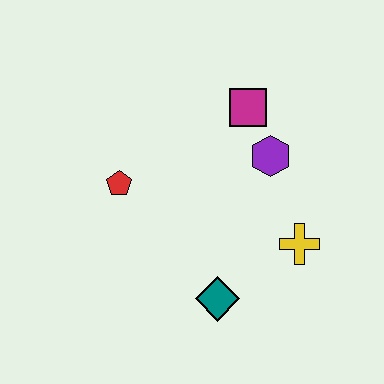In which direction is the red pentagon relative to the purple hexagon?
The red pentagon is to the left of the purple hexagon.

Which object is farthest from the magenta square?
The teal diamond is farthest from the magenta square.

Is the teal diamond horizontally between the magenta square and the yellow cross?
No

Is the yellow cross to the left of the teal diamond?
No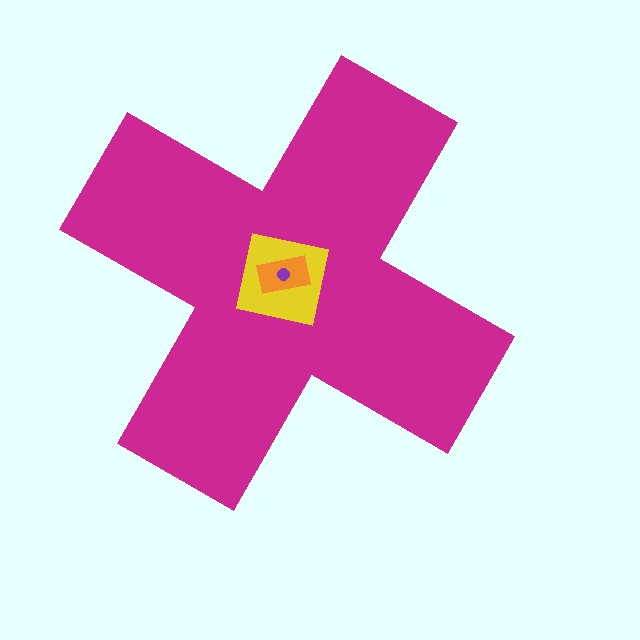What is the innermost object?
The purple circle.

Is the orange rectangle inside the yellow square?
Yes.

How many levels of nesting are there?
4.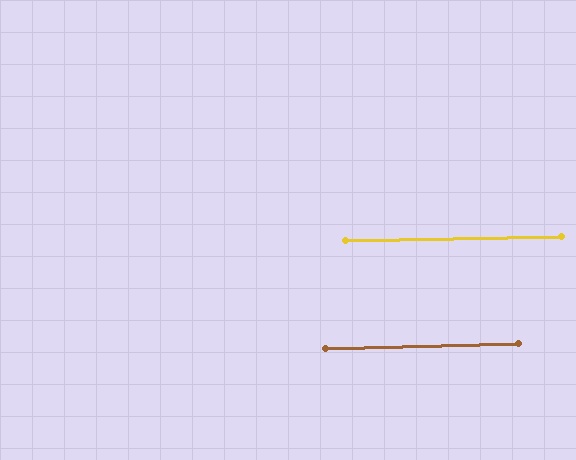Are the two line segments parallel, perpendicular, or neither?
Parallel — their directions differ by only 0.1°.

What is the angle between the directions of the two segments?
Approximately 0 degrees.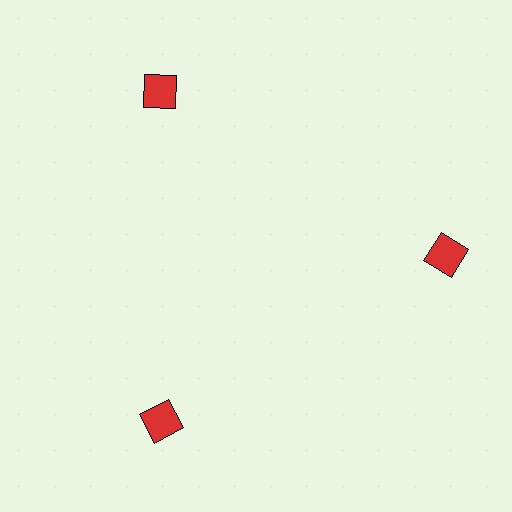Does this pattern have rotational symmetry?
Yes, this pattern has 3-fold rotational symmetry. It looks the same after rotating 120 degrees around the center.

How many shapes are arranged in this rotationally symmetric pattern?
There are 3 shapes, arranged in 3 groups of 1.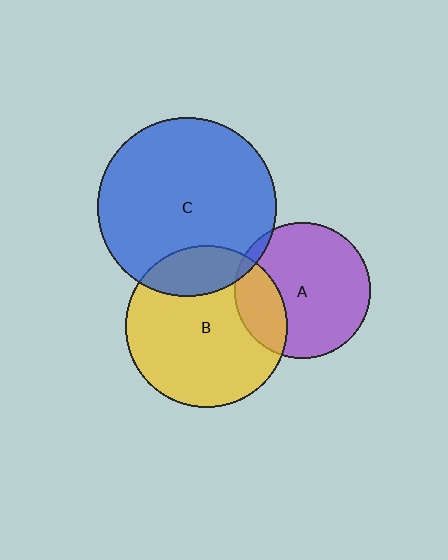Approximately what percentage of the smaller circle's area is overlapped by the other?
Approximately 20%.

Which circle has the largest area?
Circle C (blue).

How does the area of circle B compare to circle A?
Approximately 1.4 times.